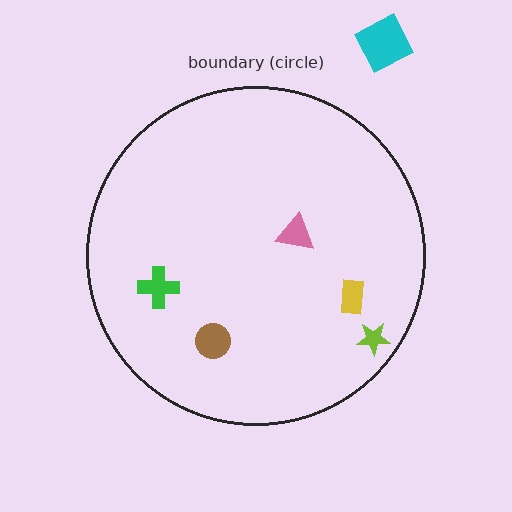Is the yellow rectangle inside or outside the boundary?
Inside.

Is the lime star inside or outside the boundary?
Inside.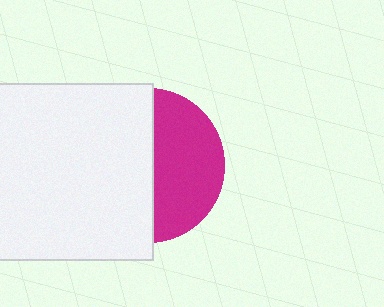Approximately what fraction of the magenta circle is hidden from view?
Roughly 55% of the magenta circle is hidden behind the white square.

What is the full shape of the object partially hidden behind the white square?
The partially hidden object is a magenta circle.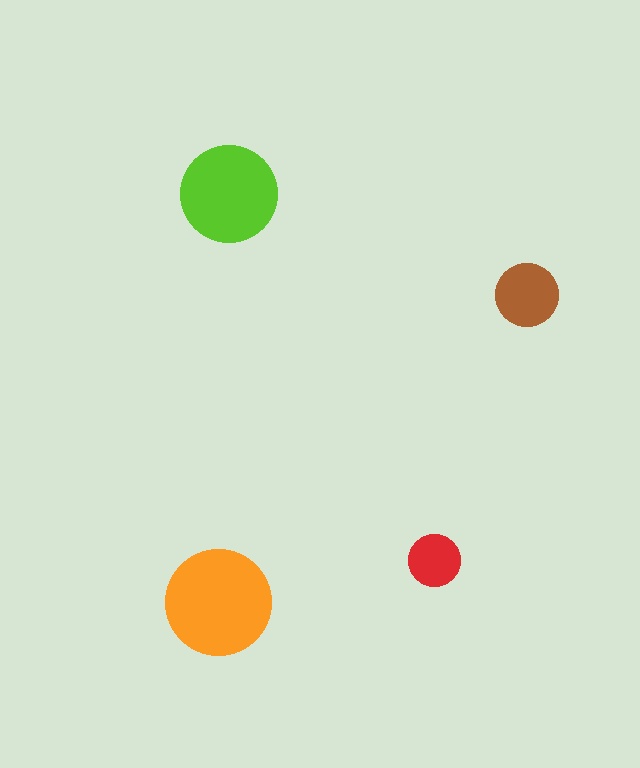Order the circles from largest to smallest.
the orange one, the lime one, the brown one, the red one.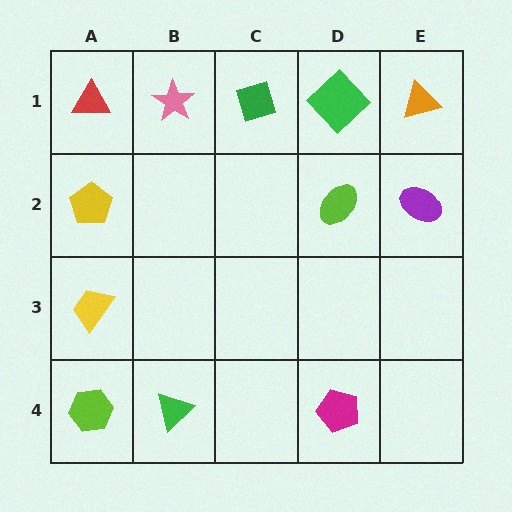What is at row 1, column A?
A red triangle.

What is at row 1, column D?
A green diamond.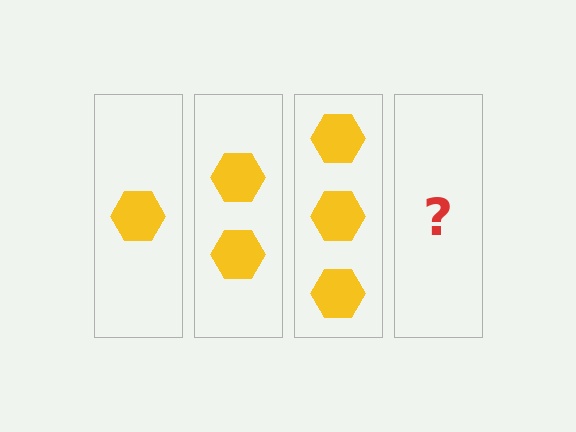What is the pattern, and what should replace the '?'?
The pattern is that each step adds one more hexagon. The '?' should be 4 hexagons.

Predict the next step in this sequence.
The next step is 4 hexagons.